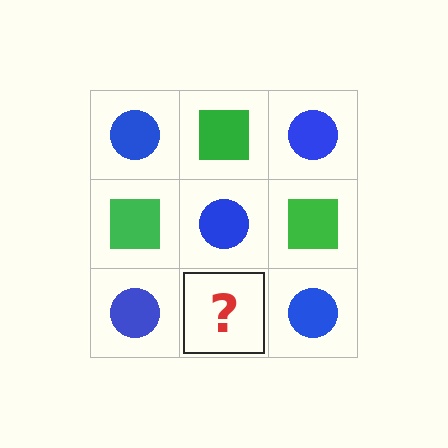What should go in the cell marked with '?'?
The missing cell should contain a green square.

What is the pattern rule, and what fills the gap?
The rule is that it alternates blue circle and green square in a checkerboard pattern. The gap should be filled with a green square.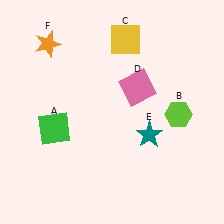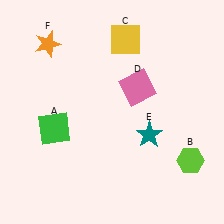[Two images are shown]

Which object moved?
The lime hexagon (B) moved down.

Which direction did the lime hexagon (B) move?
The lime hexagon (B) moved down.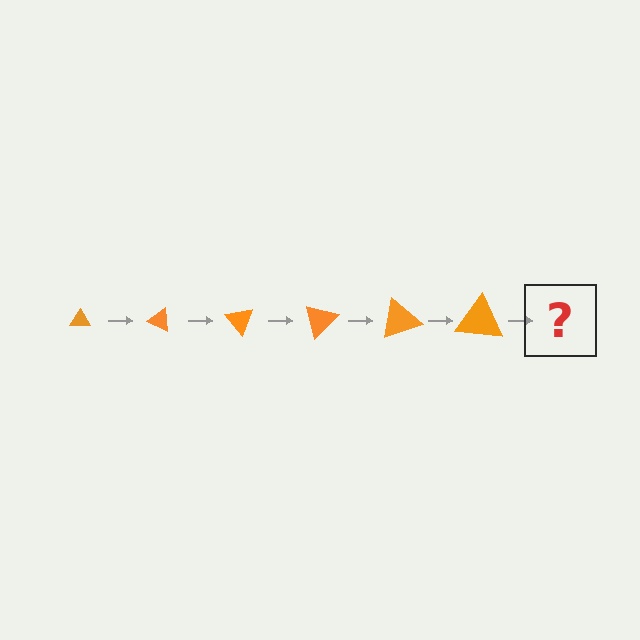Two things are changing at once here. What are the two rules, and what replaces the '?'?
The two rules are that the triangle grows larger each step and it rotates 25 degrees each step. The '?' should be a triangle, larger than the previous one and rotated 150 degrees from the start.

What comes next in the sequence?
The next element should be a triangle, larger than the previous one and rotated 150 degrees from the start.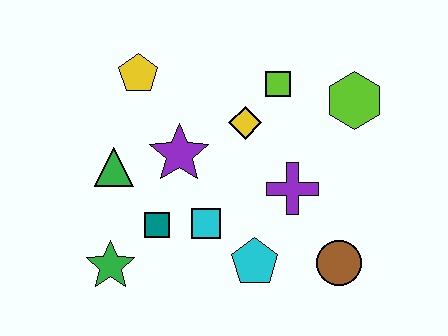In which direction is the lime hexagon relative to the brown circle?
The lime hexagon is above the brown circle.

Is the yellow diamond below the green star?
No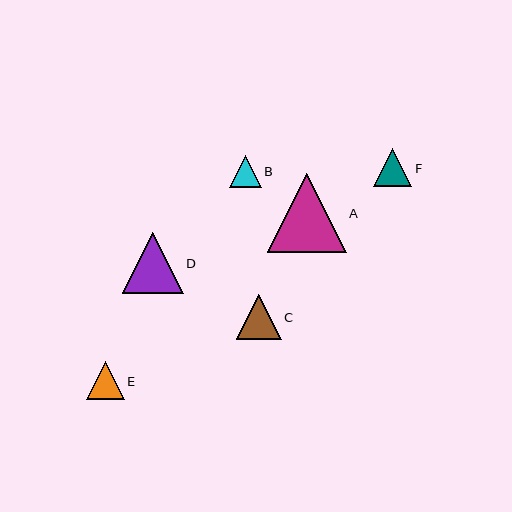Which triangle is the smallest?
Triangle B is the smallest with a size of approximately 32 pixels.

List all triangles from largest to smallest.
From largest to smallest: A, D, C, F, E, B.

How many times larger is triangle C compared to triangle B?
Triangle C is approximately 1.4 times the size of triangle B.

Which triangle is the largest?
Triangle A is the largest with a size of approximately 79 pixels.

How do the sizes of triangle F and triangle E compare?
Triangle F and triangle E are approximately the same size.